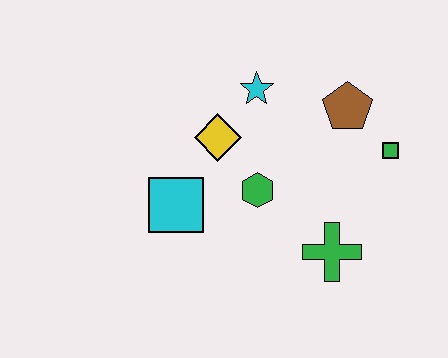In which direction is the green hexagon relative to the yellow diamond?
The green hexagon is below the yellow diamond.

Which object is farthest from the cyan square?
The green square is farthest from the cyan square.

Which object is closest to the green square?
The brown pentagon is closest to the green square.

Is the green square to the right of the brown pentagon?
Yes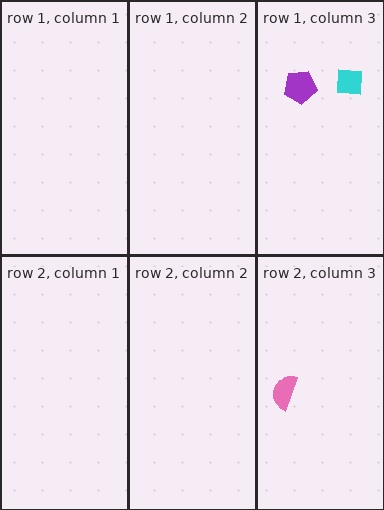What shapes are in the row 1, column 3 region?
The purple pentagon, the cyan square.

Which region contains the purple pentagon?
The row 1, column 3 region.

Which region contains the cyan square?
The row 1, column 3 region.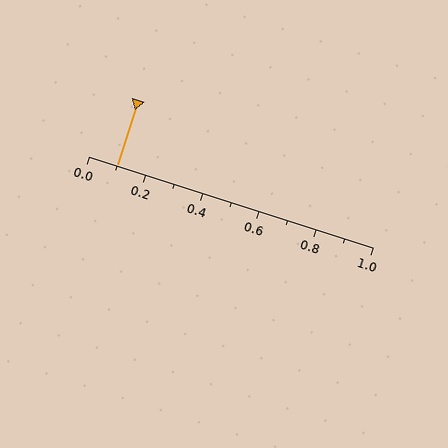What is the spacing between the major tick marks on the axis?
The major ticks are spaced 0.2 apart.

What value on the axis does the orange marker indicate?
The marker indicates approximately 0.1.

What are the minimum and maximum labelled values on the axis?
The axis runs from 0.0 to 1.0.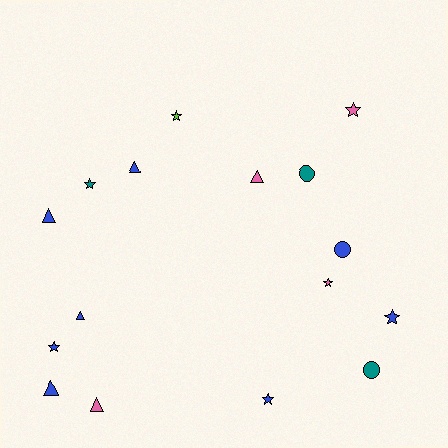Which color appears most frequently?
Blue, with 8 objects.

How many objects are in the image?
There are 16 objects.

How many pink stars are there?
There are 2 pink stars.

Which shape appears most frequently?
Star, with 7 objects.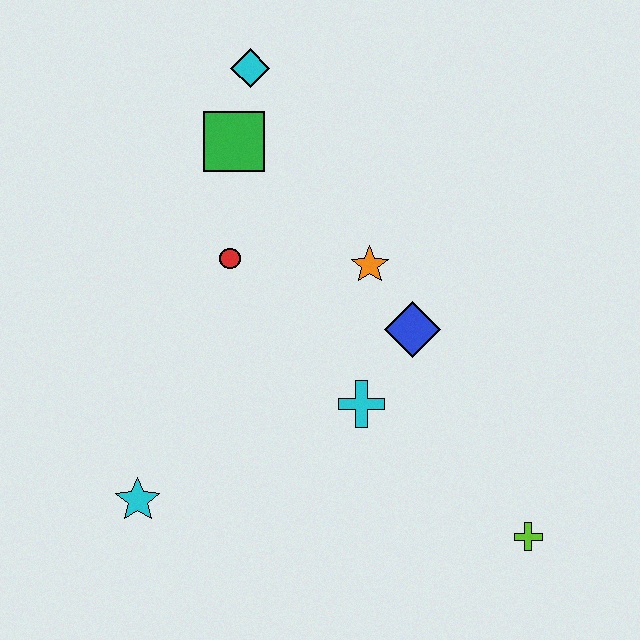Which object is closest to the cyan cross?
The blue diamond is closest to the cyan cross.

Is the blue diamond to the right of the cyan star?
Yes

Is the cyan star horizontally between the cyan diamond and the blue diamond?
No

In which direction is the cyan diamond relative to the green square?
The cyan diamond is above the green square.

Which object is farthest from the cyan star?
The cyan diamond is farthest from the cyan star.